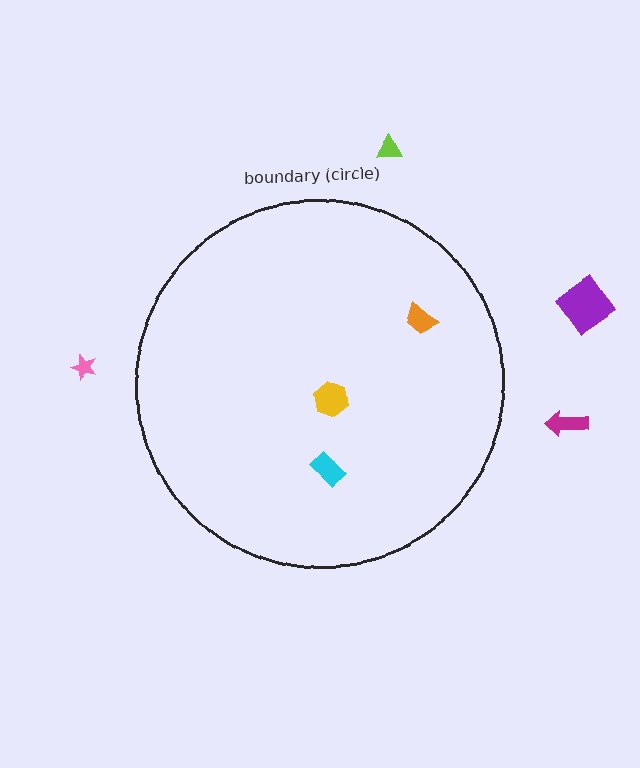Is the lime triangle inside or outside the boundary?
Outside.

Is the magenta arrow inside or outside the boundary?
Outside.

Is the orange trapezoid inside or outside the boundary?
Inside.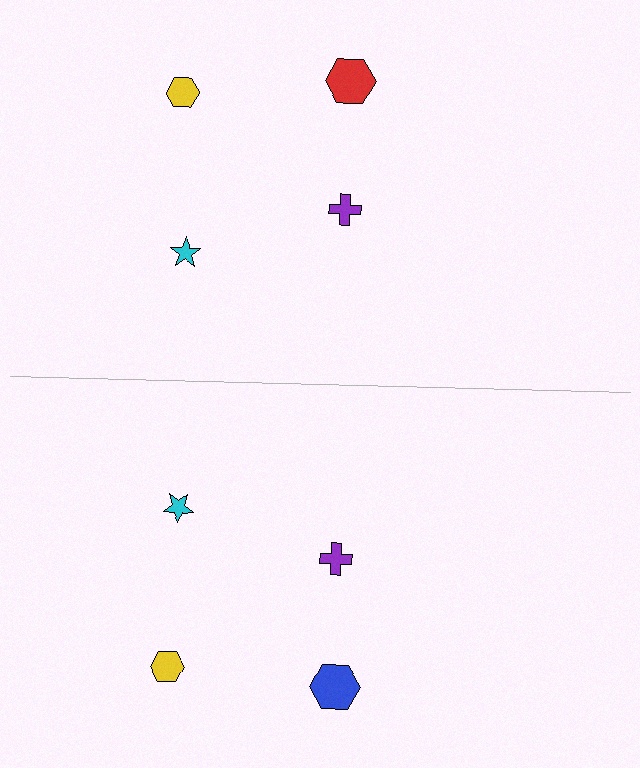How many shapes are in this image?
There are 8 shapes in this image.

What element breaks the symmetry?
The blue hexagon on the bottom side breaks the symmetry — its mirror counterpart is red.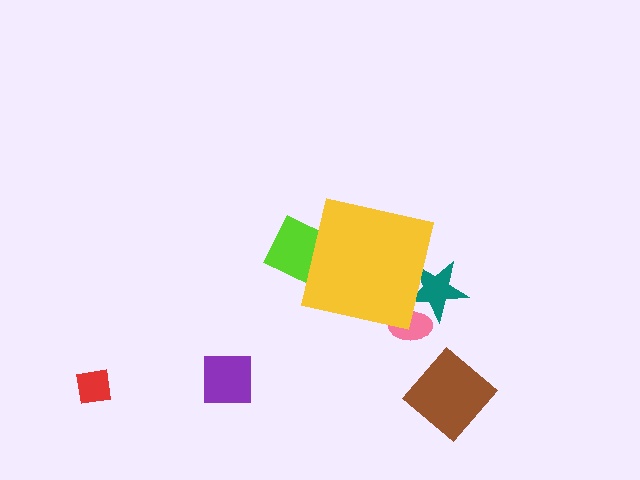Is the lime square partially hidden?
Yes, the lime square is partially hidden behind the yellow square.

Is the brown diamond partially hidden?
No, the brown diamond is fully visible.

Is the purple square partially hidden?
No, the purple square is fully visible.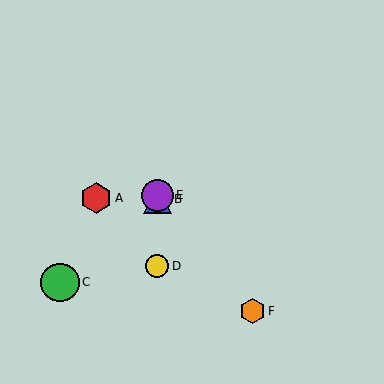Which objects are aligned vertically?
Objects B, D, E are aligned vertically.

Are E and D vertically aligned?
Yes, both are at x≈157.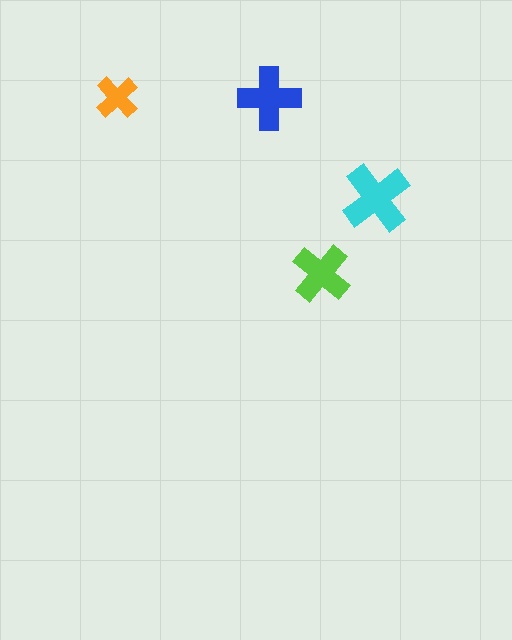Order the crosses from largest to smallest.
the cyan one, the blue one, the lime one, the orange one.